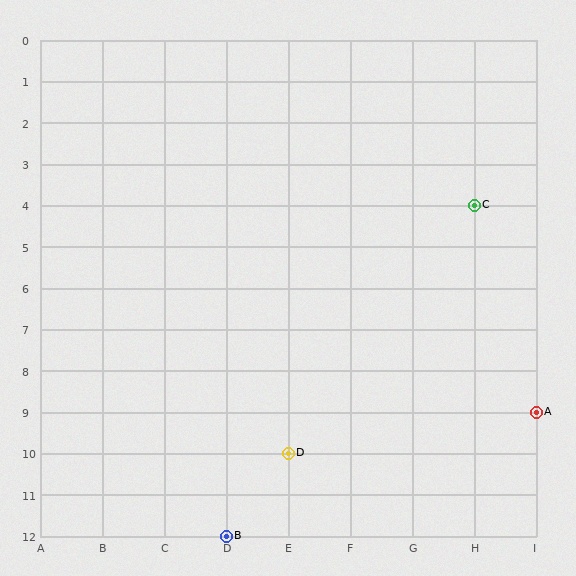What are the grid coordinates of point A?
Point A is at grid coordinates (I, 9).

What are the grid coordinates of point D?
Point D is at grid coordinates (E, 10).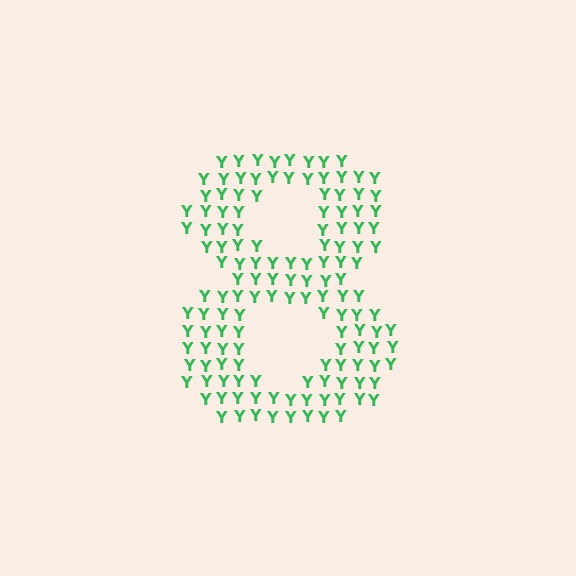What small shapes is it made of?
It is made of small letter Y's.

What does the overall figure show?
The overall figure shows the digit 8.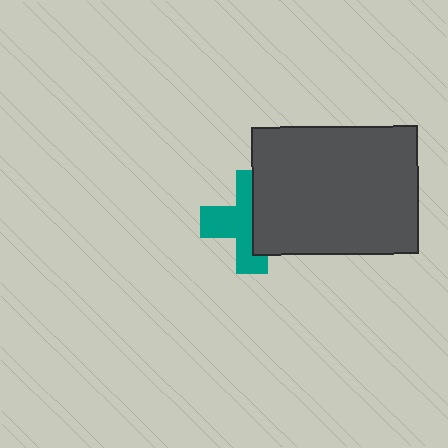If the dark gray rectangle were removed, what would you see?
You would see the complete teal cross.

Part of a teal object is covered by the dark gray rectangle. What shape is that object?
It is a cross.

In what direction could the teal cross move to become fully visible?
The teal cross could move left. That would shift it out from behind the dark gray rectangle entirely.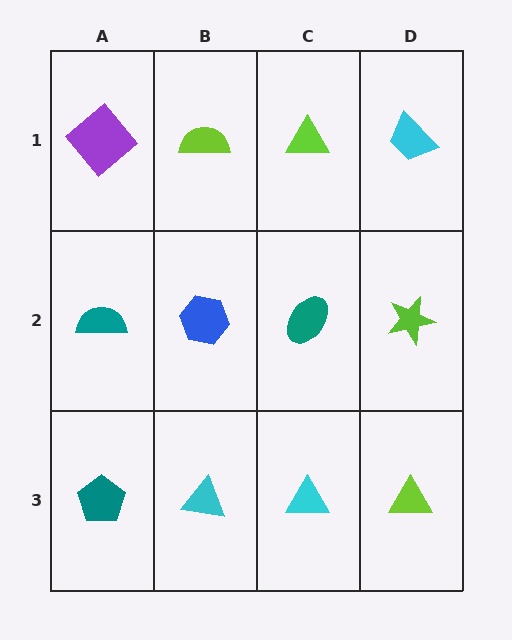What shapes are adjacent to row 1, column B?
A blue hexagon (row 2, column B), a purple diamond (row 1, column A), a lime triangle (row 1, column C).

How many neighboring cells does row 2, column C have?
4.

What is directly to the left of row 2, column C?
A blue hexagon.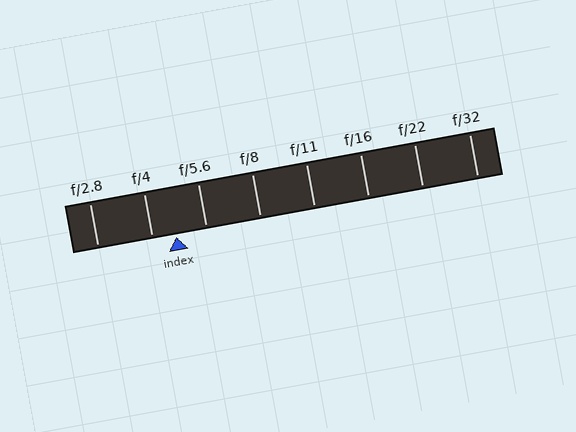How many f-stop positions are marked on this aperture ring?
There are 8 f-stop positions marked.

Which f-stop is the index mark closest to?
The index mark is closest to f/4.